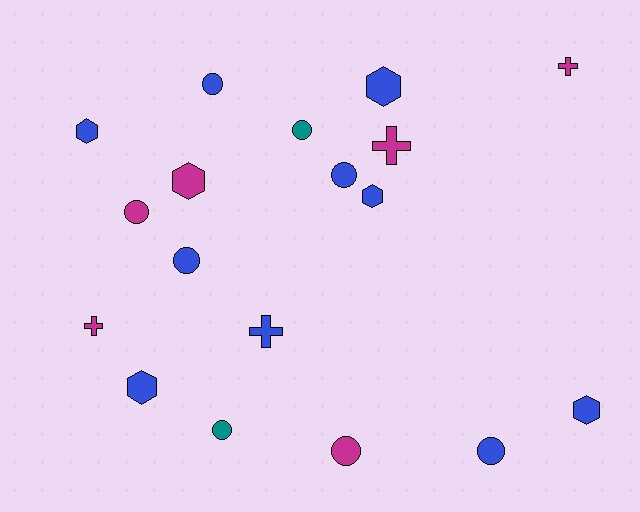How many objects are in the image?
There are 18 objects.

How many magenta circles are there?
There are 2 magenta circles.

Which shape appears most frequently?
Circle, with 8 objects.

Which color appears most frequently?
Blue, with 10 objects.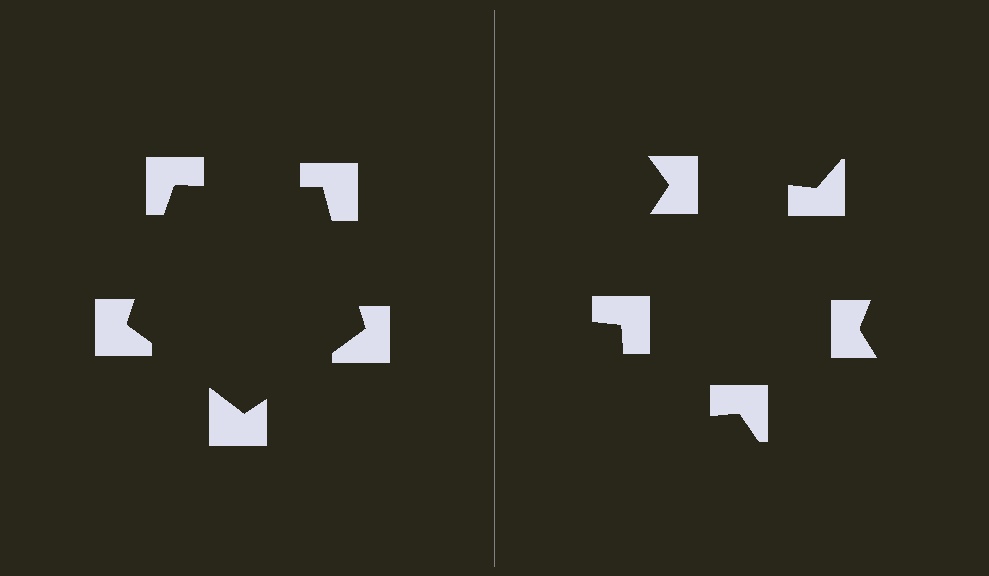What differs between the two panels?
The notched squares are positioned identically on both sides; only the wedge orientations differ. On the left they align to a pentagon; on the right they are misaligned.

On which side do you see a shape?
An illusory pentagon appears on the left side. On the right side the wedge cuts are rotated, so no coherent shape forms.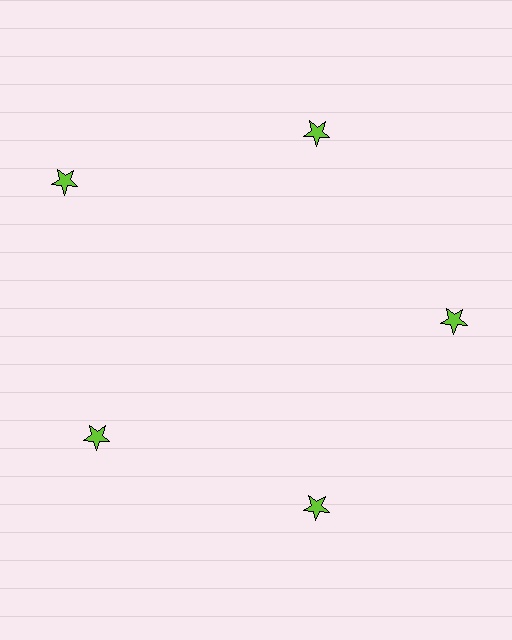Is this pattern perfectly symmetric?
No. The 5 lime stars are arranged in a ring, but one element near the 10 o'clock position is pushed outward from the center, breaking the 5-fold rotational symmetry.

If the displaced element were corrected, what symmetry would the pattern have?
It would have 5-fold rotational symmetry — the pattern would map onto itself every 72 degrees.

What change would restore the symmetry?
The symmetry would be restored by moving it inward, back onto the ring so that all 5 stars sit at equal angles and equal distance from the center.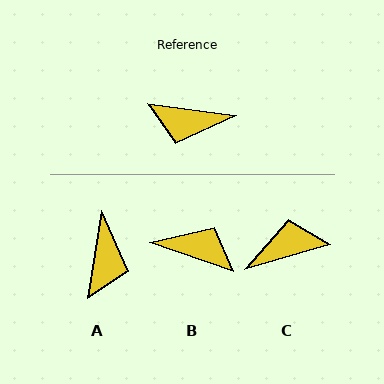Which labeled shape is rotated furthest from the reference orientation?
B, about 169 degrees away.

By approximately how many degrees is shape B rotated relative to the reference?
Approximately 169 degrees counter-clockwise.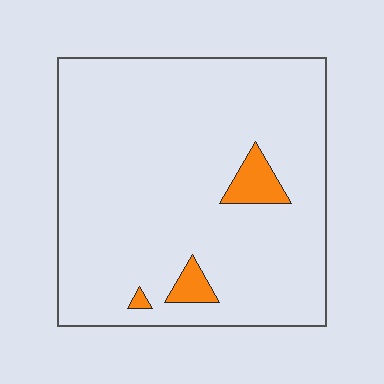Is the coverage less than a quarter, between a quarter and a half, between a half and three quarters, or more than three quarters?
Less than a quarter.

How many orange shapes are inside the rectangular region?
3.